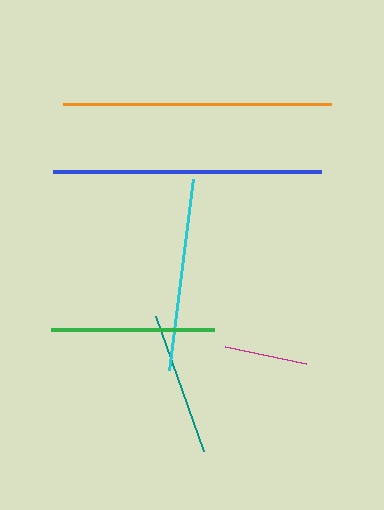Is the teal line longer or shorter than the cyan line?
The cyan line is longer than the teal line.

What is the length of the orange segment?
The orange segment is approximately 268 pixels long.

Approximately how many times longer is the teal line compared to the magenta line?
The teal line is approximately 1.7 times the length of the magenta line.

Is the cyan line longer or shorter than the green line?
The cyan line is longer than the green line.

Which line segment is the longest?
The blue line is the longest at approximately 268 pixels.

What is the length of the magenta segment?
The magenta segment is approximately 83 pixels long.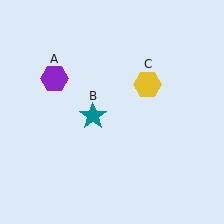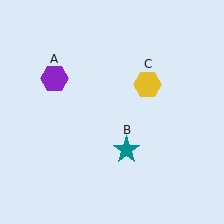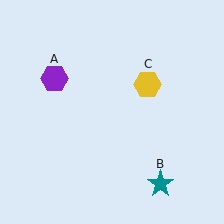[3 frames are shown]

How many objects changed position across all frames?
1 object changed position: teal star (object B).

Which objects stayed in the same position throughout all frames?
Purple hexagon (object A) and yellow hexagon (object C) remained stationary.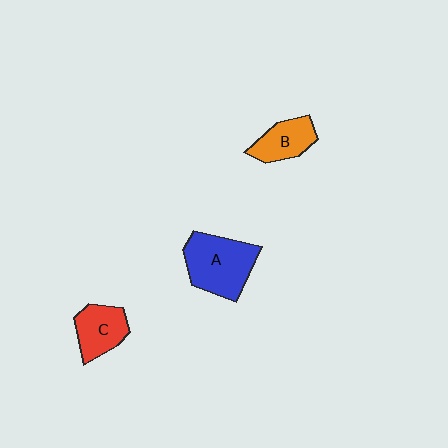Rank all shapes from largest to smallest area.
From largest to smallest: A (blue), C (red), B (orange).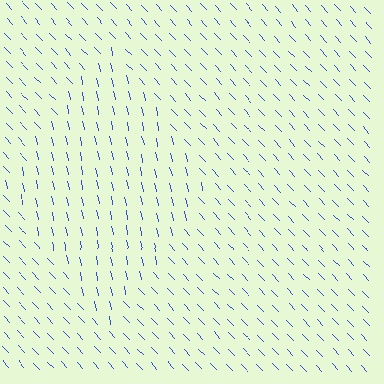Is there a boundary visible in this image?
Yes, there is a texture boundary formed by a change in line orientation.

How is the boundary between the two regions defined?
The boundary is defined purely by a change in line orientation (approximately 31 degrees difference). All lines are the same color and thickness.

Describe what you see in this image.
The image is filled with small blue line segments. A diamond region in the image has lines oriented differently from the surrounding lines, creating a visible texture boundary.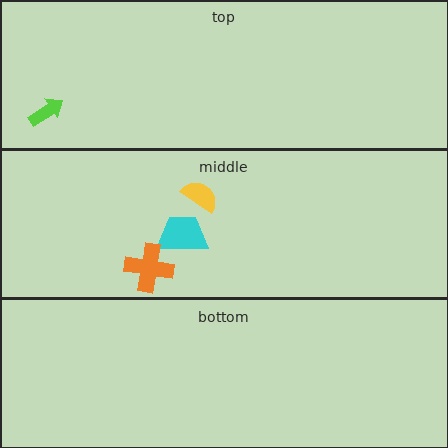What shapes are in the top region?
The lime arrow.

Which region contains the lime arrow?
The top region.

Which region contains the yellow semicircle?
The middle region.